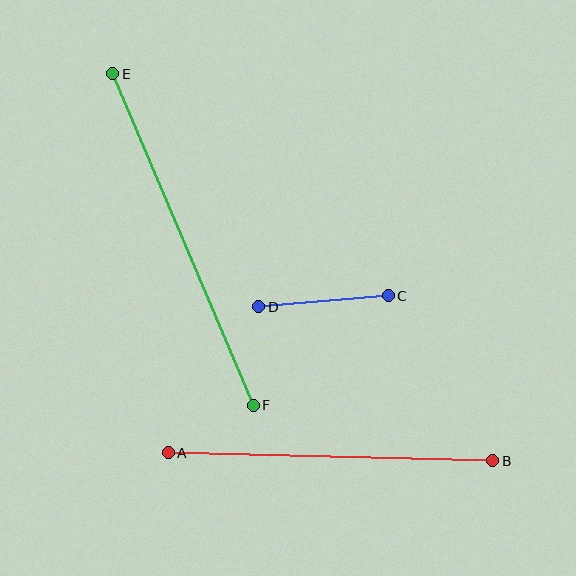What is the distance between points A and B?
The distance is approximately 324 pixels.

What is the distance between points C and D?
The distance is approximately 130 pixels.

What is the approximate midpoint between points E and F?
The midpoint is at approximately (183, 240) pixels.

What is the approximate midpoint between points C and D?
The midpoint is at approximately (323, 301) pixels.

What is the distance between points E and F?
The distance is approximately 360 pixels.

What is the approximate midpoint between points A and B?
The midpoint is at approximately (331, 457) pixels.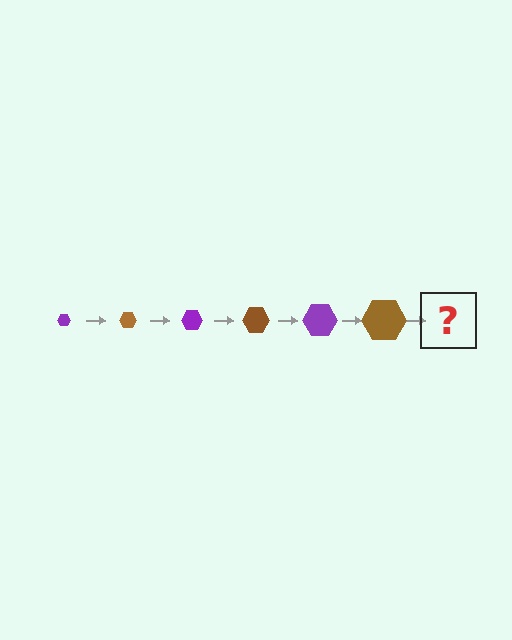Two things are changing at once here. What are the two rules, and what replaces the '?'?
The two rules are that the hexagon grows larger each step and the color cycles through purple and brown. The '?' should be a purple hexagon, larger than the previous one.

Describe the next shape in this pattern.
It should be a purple hexagon, larger than the previous one.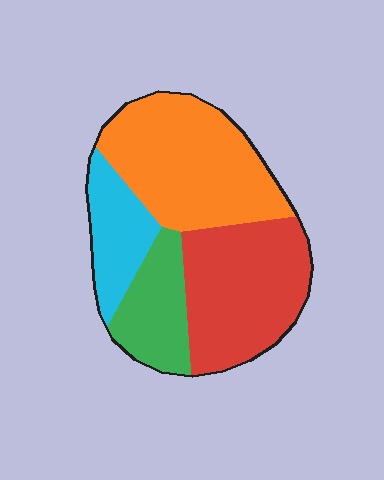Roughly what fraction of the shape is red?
Red takes up about one third (1/3) of the shape.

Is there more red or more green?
Red.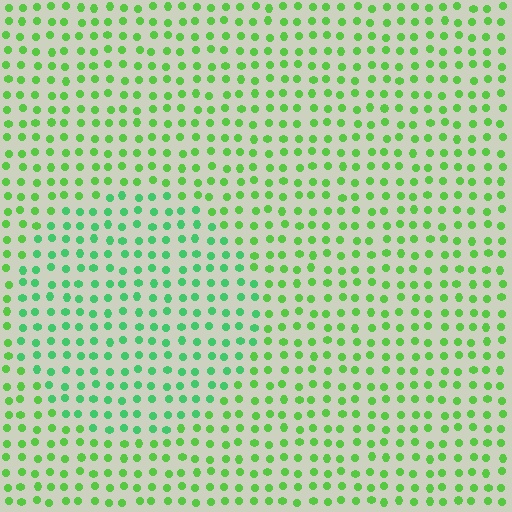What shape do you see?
I see a circle.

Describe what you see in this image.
The image is filled with small lime elements in a uniform arrangement. A circle-shaped region is visible where the elements are tinted to a slightly different hue, forming a subtle color boundary.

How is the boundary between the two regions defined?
The boundary is defined purely by a slight shift in hue (about 28 degrees). Spacing, size, and orientation are identical on both sides.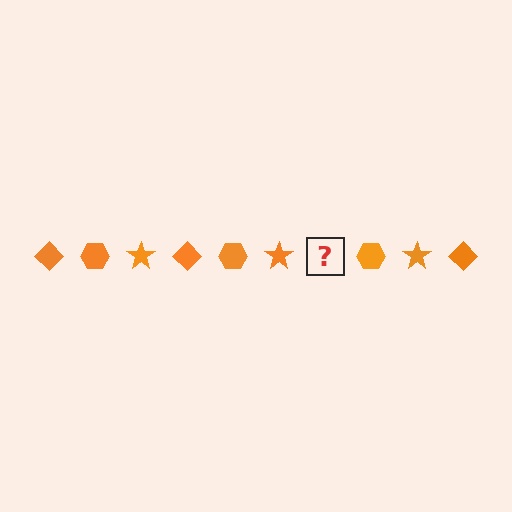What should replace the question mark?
The question mark should be replaced with an orange diamond.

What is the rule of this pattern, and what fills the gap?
The rule is that the pattern cycles through diamond, hexagon, star shapes in orange. The gap should be filled with an orange diamond.